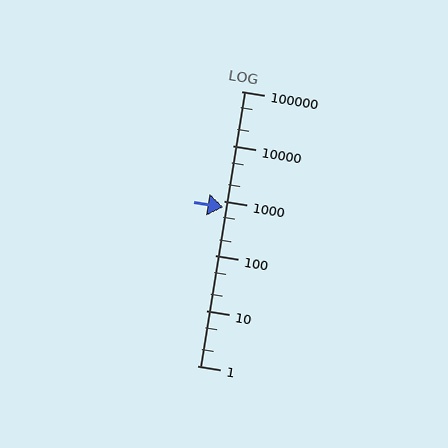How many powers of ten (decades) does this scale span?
The scale spans 5 decades, from 1 to 100000.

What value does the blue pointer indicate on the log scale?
The pointer indicates approximately 780.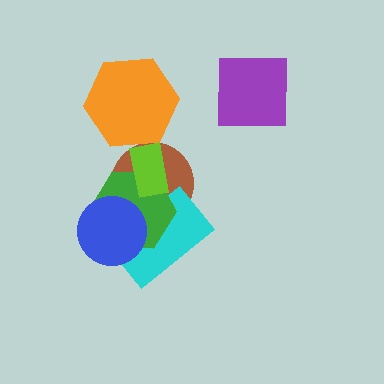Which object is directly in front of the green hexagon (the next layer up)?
The blue circle is directly in front of the green hexagon.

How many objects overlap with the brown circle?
4 objects overlap with the brown circle.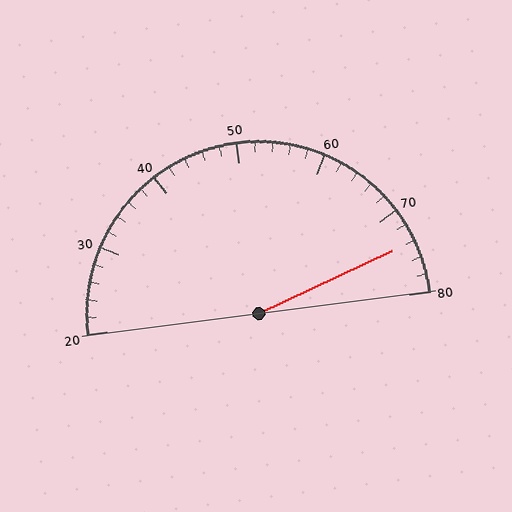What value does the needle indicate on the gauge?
The needle indicates approximately 74.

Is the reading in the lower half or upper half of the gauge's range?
The reading is in the upper half of the range (20 to 80).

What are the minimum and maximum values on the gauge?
The gauge ranges from 20 to 80.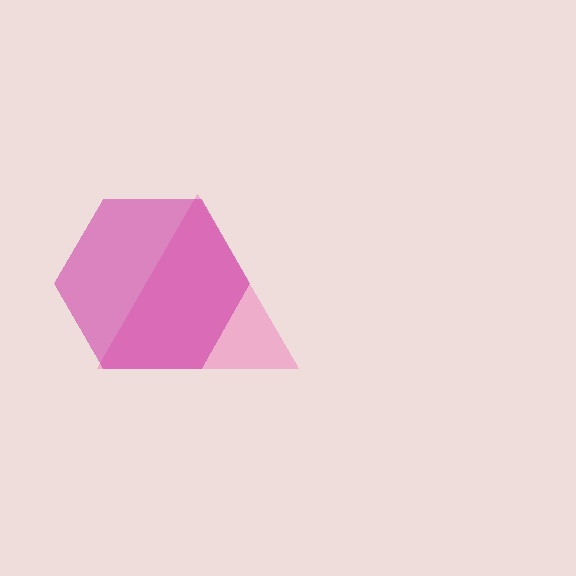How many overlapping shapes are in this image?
There are 2 overlapping shapes in the image.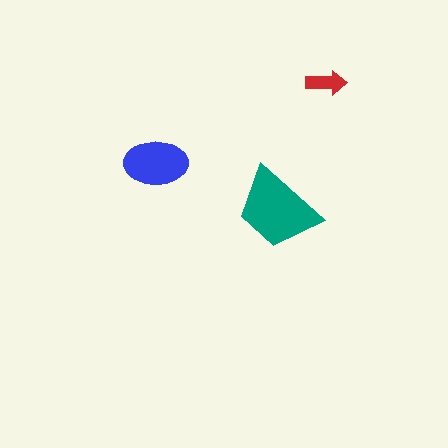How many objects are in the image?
There are 3 objects in the image.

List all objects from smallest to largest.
The red arrow, the blue ellipse, the teal trapezoid.